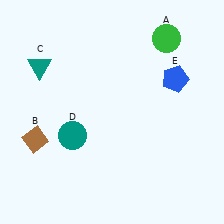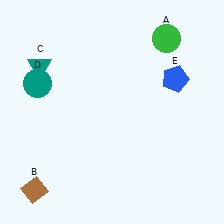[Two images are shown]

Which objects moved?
The objects that moved are: the brown diamond (B), the teal circle (D).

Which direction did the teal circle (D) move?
The teal circle (D) moved up.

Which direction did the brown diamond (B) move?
The brown diamond (B) moved down.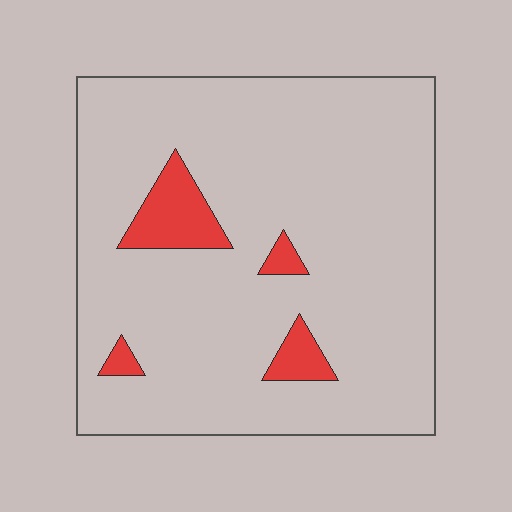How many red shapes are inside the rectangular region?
4.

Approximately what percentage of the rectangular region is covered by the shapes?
Approximately 10%.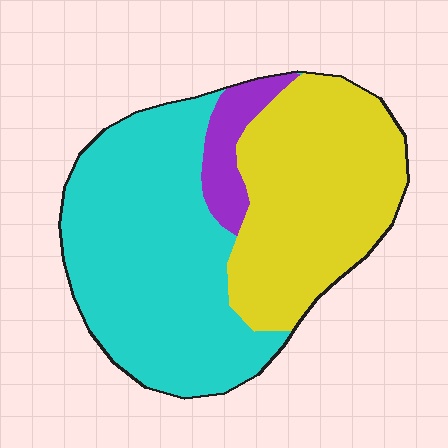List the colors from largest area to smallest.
From largest to smallest: cyan, yellow, purple.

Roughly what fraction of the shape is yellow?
Yellow takes up about two fifths (2/5) of the shape.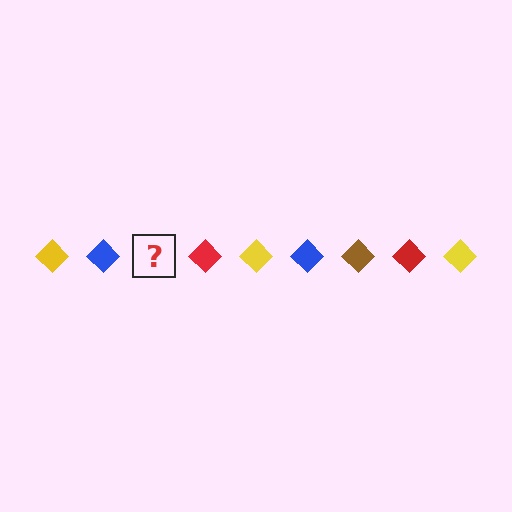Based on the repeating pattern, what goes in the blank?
The blank should be a brown diamond.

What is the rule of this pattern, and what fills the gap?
The rule is that the pattern cycles through yellow, blue, brown, red diamonds. The gap should be filled with a brown diamond.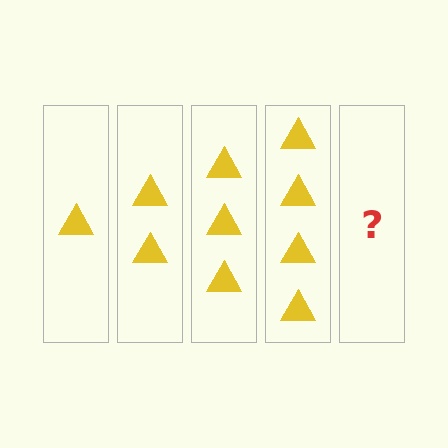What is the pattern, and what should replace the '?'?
The pattern is that each step adds one more triangle. The '?' should be 5 triangles.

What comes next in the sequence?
The next element should be 5 triangles.